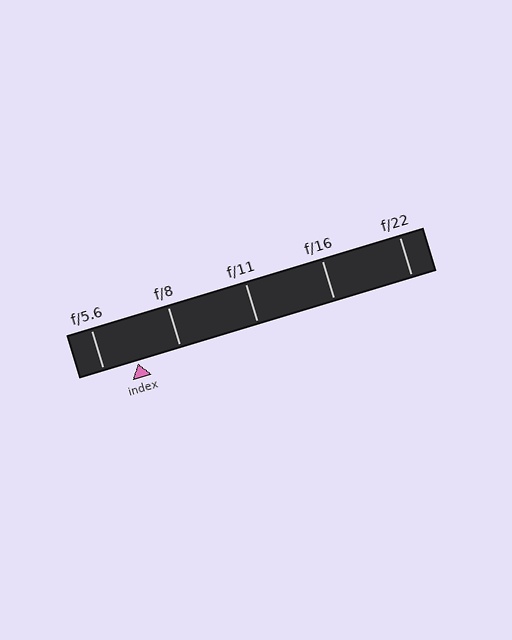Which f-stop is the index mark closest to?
The index mark is closest to f/5.6.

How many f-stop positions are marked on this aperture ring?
There are 5 f-stop positions marked.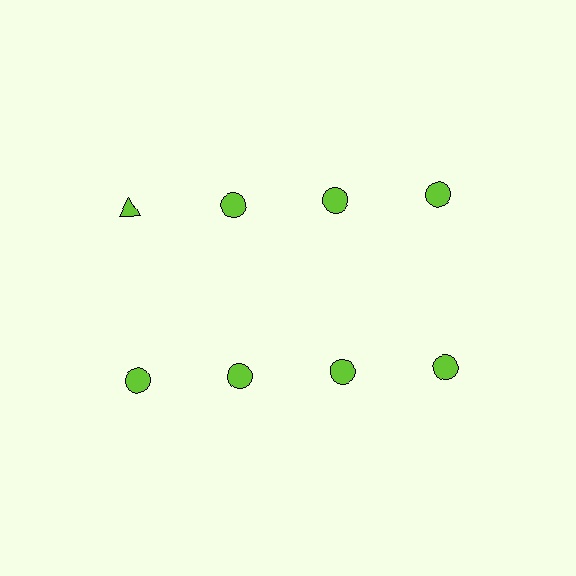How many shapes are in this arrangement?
There are 8 shapes arranged in a grid pattern.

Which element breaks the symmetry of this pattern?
The lime triangle in the top row, leftmost column breaks the symmetry. All other shapes are lime circles.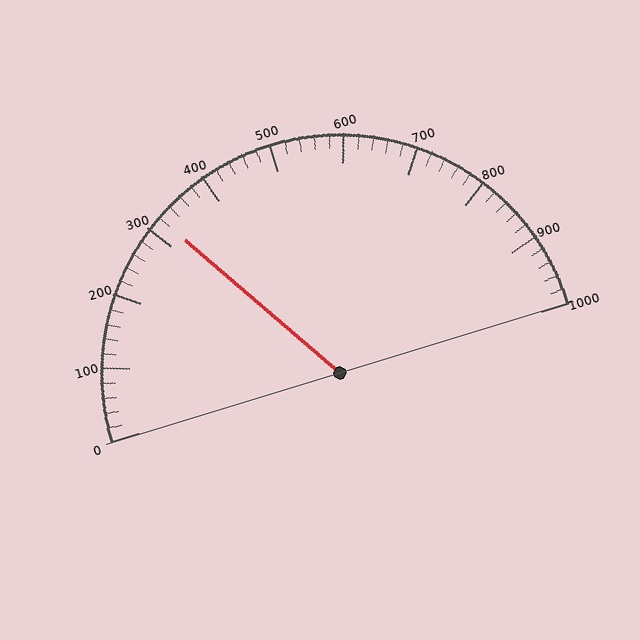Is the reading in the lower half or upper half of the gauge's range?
The reading is in the lower half of the range (0 to 1000).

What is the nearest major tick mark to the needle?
The nearest major tick mark is 300.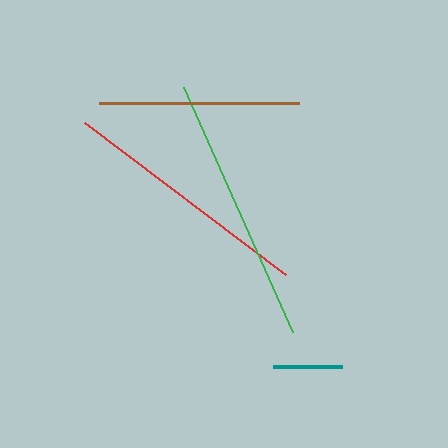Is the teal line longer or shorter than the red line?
The red line is longer than the teal line.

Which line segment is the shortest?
The teal line is the shortest at approximately 69 pixels.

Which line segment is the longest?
The green line is the longest at approximately 268 pixels.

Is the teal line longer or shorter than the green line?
The green line is longer than the teal line.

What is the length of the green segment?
The green segment is approximately 268 pixels long.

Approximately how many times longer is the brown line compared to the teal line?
The brown line is approximately 2.9 times the length of the teal line.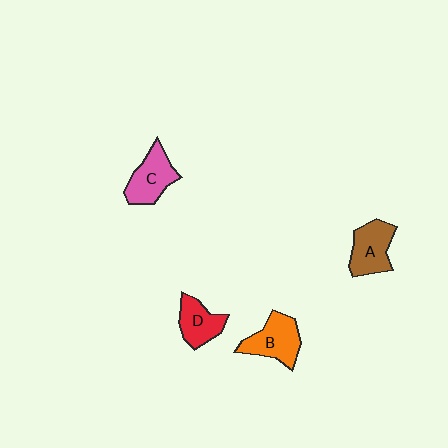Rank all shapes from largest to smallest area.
From largest to smallest: B (orange), A (brown), C (pink), D (red).